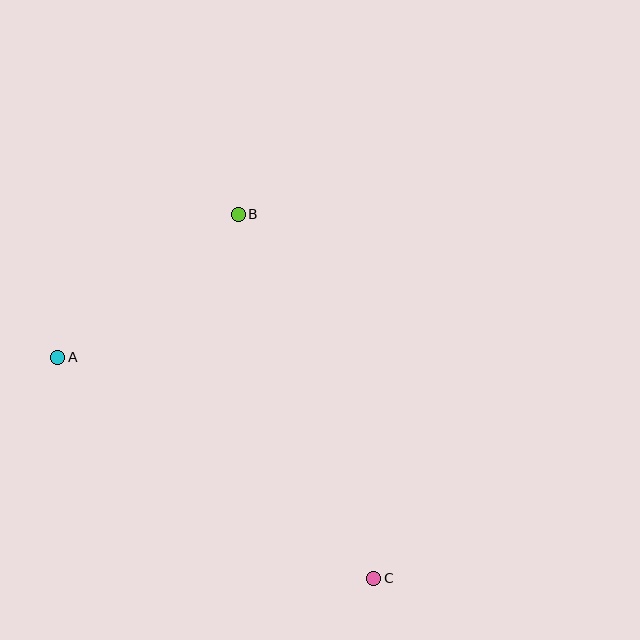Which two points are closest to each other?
Points A and B are closest to each other.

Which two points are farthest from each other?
Points B and C are farthest from each other.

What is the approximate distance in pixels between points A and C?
The distance between A and C is approximately 385 pixels.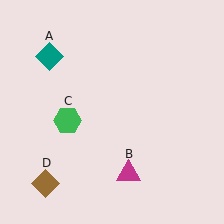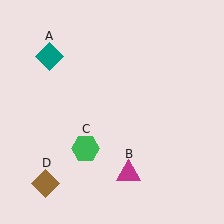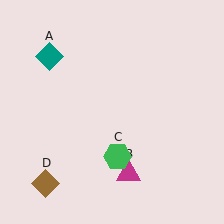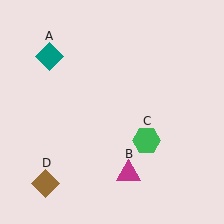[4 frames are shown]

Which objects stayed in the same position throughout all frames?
Teal diamond (object A) and magenta triangle (object B) and brown diamond (object D) remained stationary.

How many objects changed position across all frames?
1 object changed position: green hexagon (object C).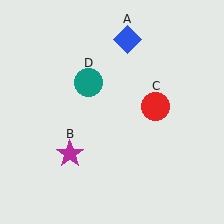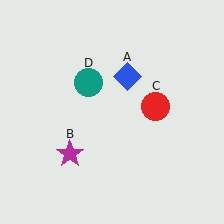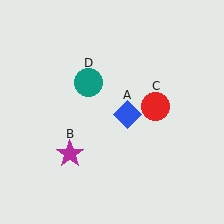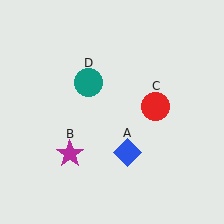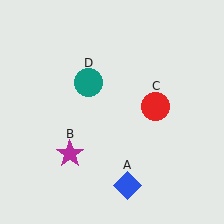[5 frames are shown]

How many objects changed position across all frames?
1 object changed position: blue diamond (object A).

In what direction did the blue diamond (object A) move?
The blue diamond (object A) moved down.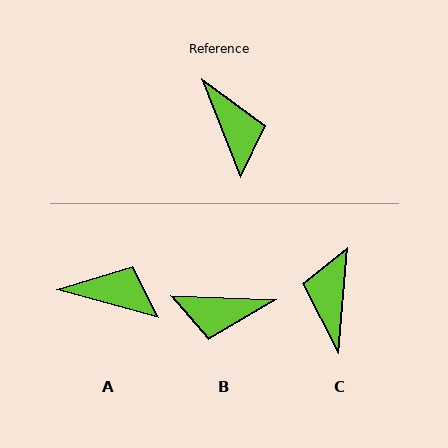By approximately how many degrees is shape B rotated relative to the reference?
Approximately 114 degrees clockwise.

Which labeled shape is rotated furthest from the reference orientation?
C, about 154 degrees away.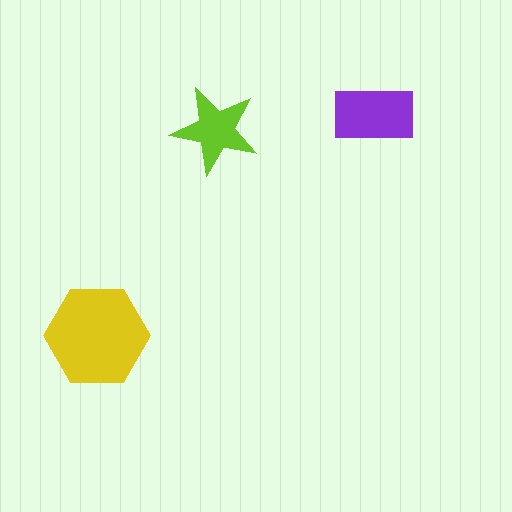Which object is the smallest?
The lime star.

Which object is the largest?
The yellow hexagon.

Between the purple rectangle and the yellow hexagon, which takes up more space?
The yellow hexagon.